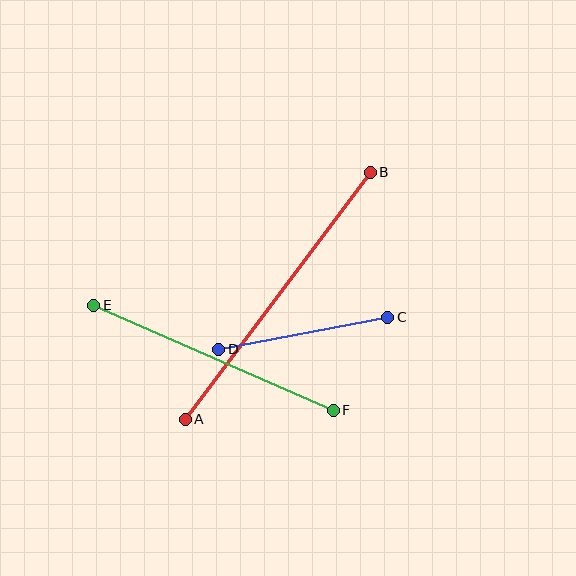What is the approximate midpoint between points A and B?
The midpoint is at approximately (278, 296) pixels.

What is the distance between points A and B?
The distance is approximately 308 pixels.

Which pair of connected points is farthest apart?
Points A and B are farthest apart.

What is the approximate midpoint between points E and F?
The midpoint is at approximately (213, 358) pixels.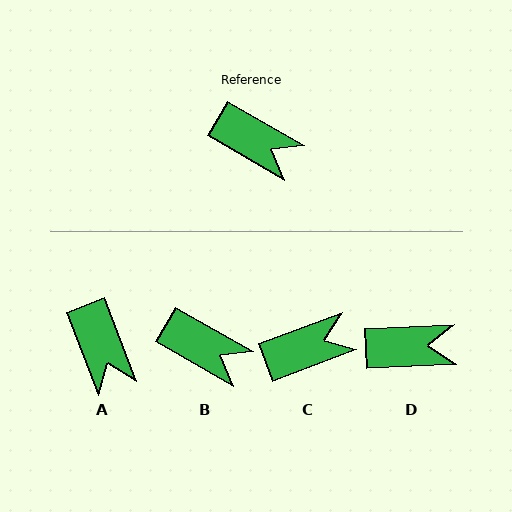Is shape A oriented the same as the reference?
No, it is off by about 39 degrees.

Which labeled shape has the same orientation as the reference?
B.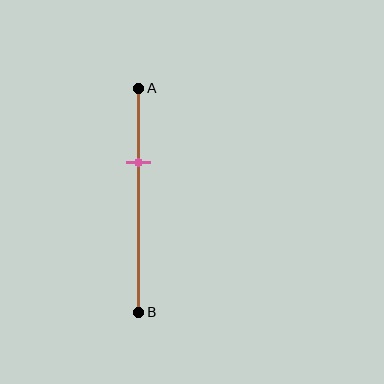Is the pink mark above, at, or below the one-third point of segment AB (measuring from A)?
The pink mark is approximately at the one-third point of segment AB.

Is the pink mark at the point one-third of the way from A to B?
Yes, the mark is approximately at the one-third point.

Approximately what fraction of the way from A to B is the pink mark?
The pink mark is approximately 35% of the way from A to B.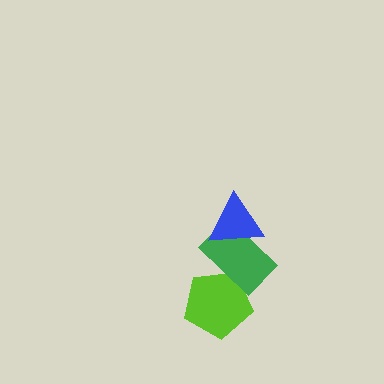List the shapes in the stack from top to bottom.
From top to bottom: the blue triangle, the green rectangle, the lime pentagon.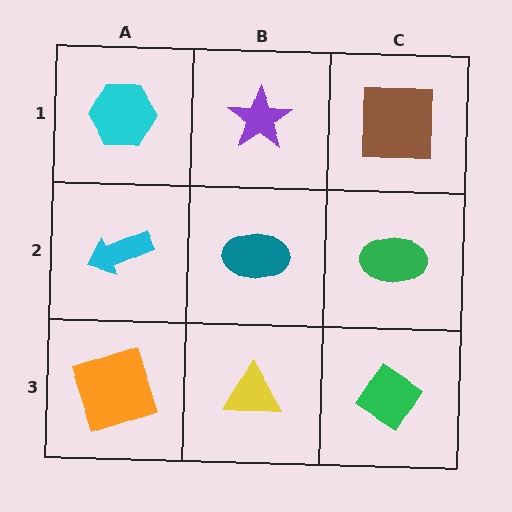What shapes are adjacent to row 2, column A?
A cyan hexagon (row 1, column A), an orange square (row 3, column A), a teal ellipse (row 2, column B).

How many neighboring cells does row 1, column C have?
2.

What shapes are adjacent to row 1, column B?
A teal ellipse (row 2, column B), a cyan hexagon (row 1, column A), a brown square (row 1, column C).